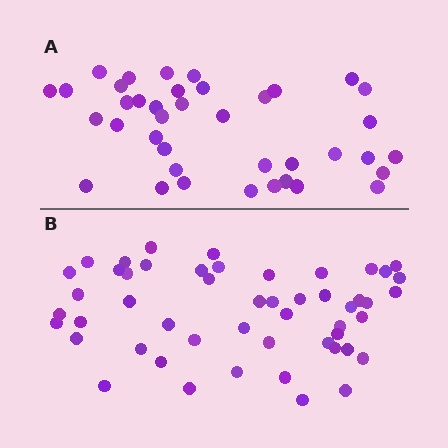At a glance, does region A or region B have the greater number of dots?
Region B (the bottom region) has more dots.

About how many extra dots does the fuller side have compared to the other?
Region B has roughly 12 or so more dots than region A.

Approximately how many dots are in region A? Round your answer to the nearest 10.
About 40 dots. (The exact count is 39, which rounds to 40.)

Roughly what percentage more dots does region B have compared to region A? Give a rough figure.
About 30% more.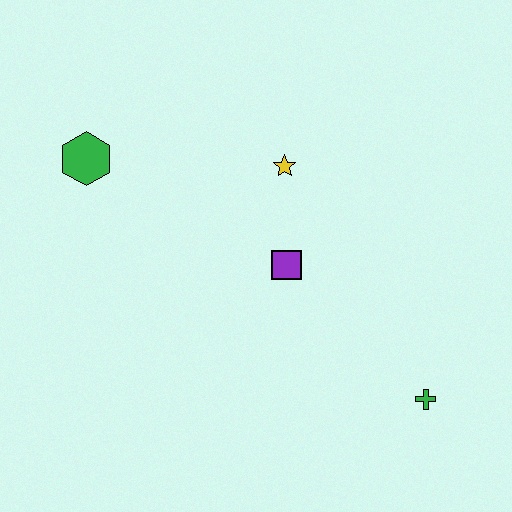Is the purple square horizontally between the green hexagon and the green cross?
Yes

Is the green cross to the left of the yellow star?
No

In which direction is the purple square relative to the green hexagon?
The purple square is to the right of the green hexagon.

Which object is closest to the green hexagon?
The yellow star is closest to the green hexagon.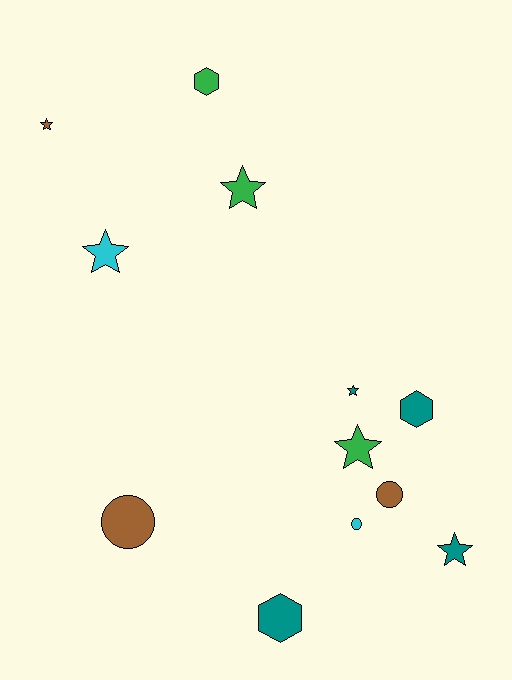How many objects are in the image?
There are 12 objects.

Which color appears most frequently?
Teal, with 4 objects.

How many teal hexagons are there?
There are 2 teal hexagons.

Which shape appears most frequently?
Star, with 6 objects.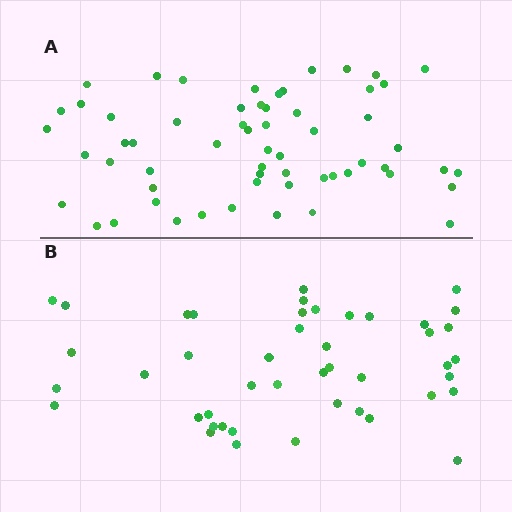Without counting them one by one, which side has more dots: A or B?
Region A (the top region) has more dots.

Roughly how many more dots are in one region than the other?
Region A has approximately 15 more dots than region B.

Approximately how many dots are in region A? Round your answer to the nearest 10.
About 60 dots.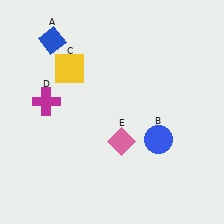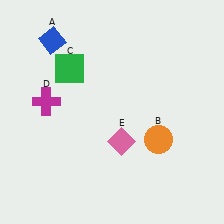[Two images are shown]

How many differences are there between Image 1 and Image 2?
There are 2 differences between the two images.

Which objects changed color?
B changed from blue to orange. C changed from yellow to green.